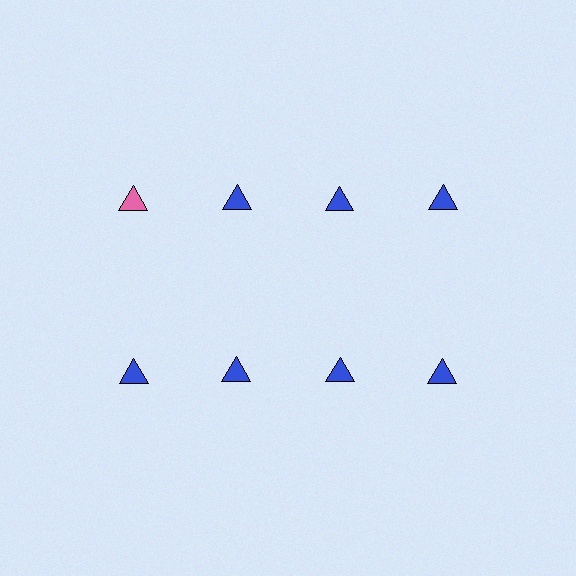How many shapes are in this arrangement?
There are 8 shapes arranged in a grid pattern.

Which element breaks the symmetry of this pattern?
The pink triangle in the top row, leftmost column breaks the symmetry. All other shapes are blue triangles.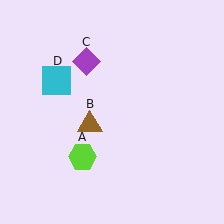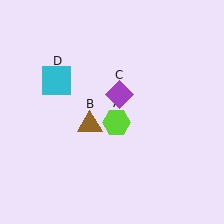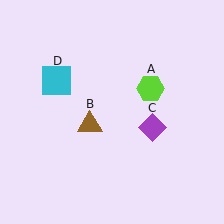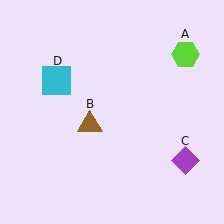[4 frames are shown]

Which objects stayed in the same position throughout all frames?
Brown triangle (object B) and cyan square (object D) remained stationary.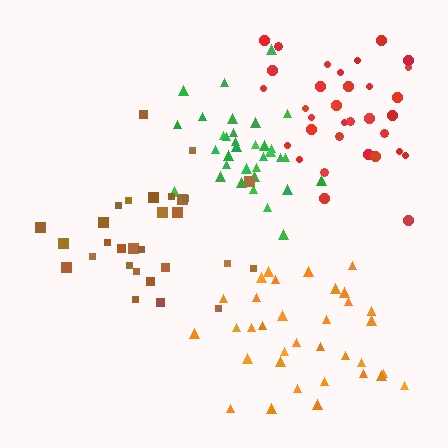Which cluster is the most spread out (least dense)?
Brown.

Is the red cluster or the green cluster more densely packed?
Green.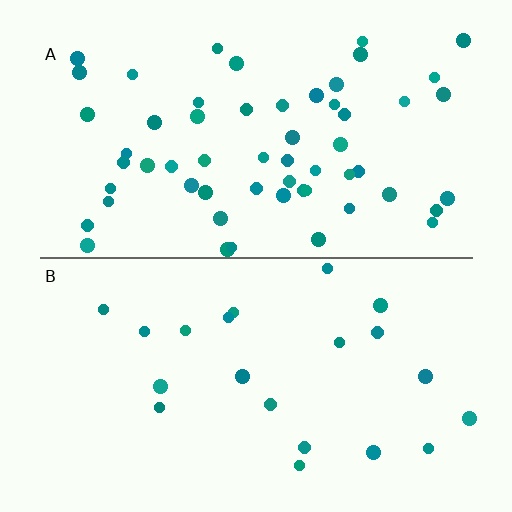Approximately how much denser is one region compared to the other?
Approximately 2.8× — region A over region B.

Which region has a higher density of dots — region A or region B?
A (the top).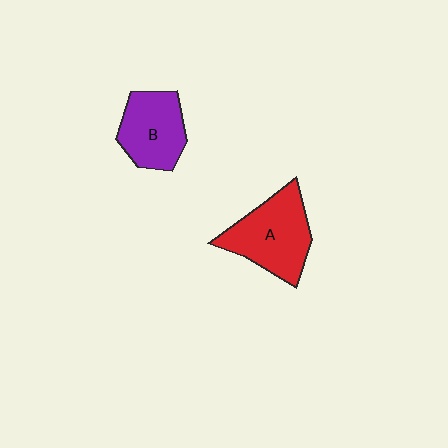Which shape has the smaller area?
Shape B (purple).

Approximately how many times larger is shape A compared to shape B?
Approximately 1.2 times.